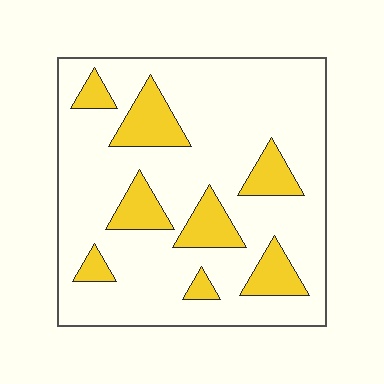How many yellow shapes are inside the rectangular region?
8.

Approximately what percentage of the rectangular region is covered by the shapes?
Approximately 20%.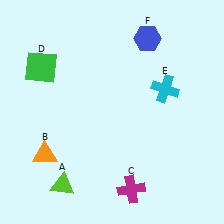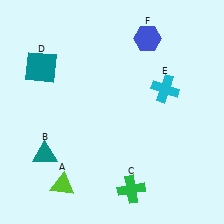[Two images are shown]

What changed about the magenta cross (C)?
In Image 1, C is magenta. In Image 2, it changed to green.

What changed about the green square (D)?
In Image 1, D is green. In Image 2, it changed to teal.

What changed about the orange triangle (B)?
In Image 1, B is orange. In Image 2, it changed to teal.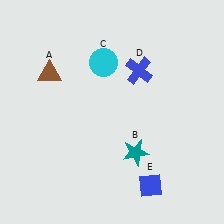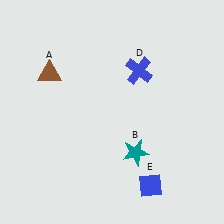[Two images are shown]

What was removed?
The cyan circle (C) was removed in Image 2.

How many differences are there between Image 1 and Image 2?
There is 1 difference between the two images.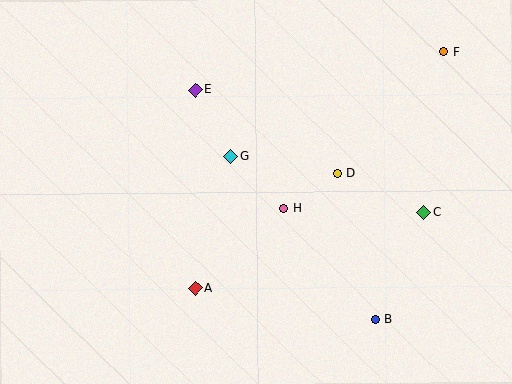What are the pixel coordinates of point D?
Point D is at (337, 174).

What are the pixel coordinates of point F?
Point F is at (444, 52).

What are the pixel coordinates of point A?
Point A is at (195, 288).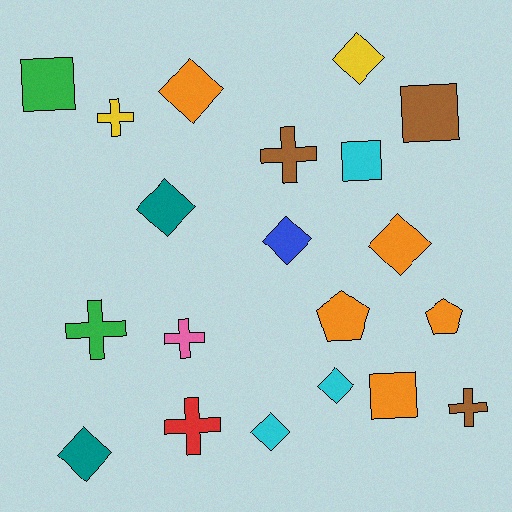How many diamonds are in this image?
There are 8 diamonds.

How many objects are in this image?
There are 20 objects.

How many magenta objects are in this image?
There are no magenta objects.